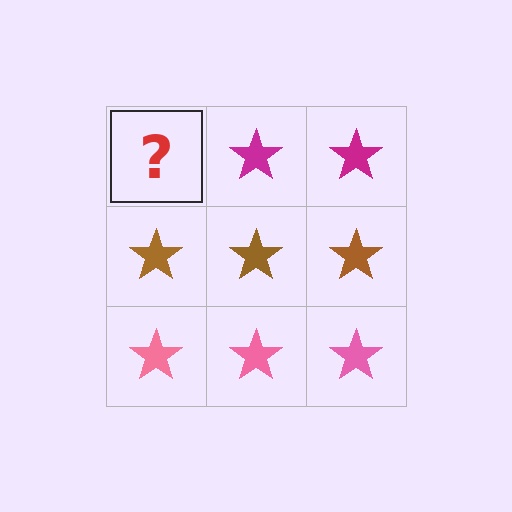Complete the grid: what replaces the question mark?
The question mark should be replaced with a magenta star.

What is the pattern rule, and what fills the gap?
The rule is that each row has a consistent color. The gap should be filled with a magenta star.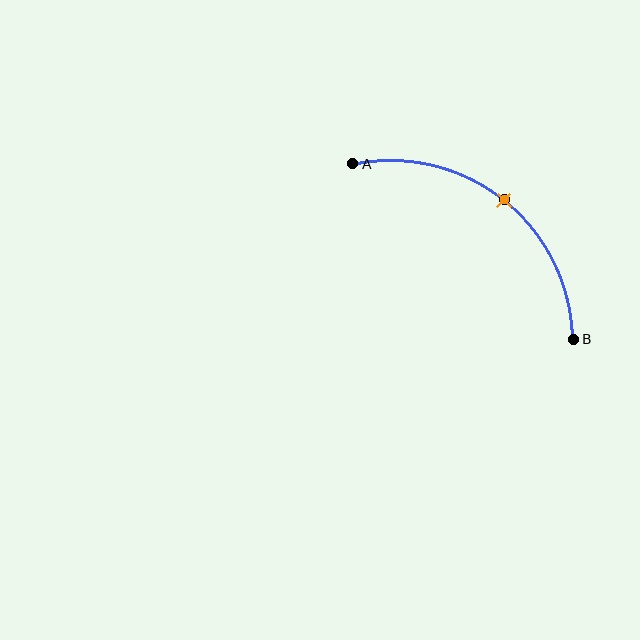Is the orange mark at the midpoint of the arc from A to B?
Yes. The orange mark lies on the arc at equal arc-length from both A and B — it is the arc midpoint.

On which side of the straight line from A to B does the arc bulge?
The arc bulges above and to the right of the straight line connecting A and B.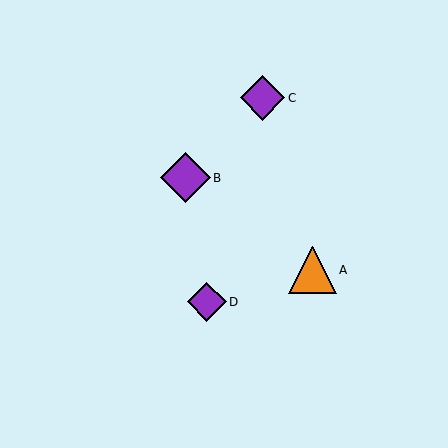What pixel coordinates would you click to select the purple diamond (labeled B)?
Click at (185, 178) to select the purple diamond B.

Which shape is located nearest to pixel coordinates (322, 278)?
The orange triangle (labeled A) at (313, 270) is nearest to that location.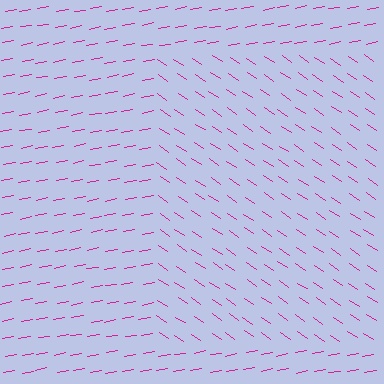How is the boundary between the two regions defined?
The boundary is defined purely by a change in line orientation (approximately 45 degrees difference). All lines are the same color and thickness.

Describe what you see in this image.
The image is filled with small magenta line segments. A rectangle region in the image has lines oriented differently from the surrounding lines, creating a visible texture boundary.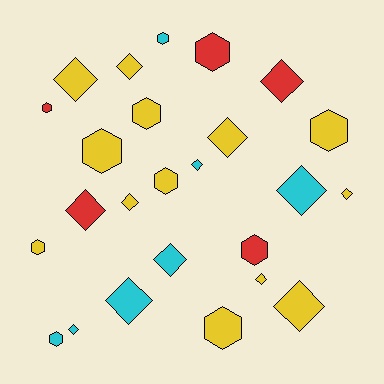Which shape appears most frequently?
Diamond, with 14 objects.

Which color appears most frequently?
Yellow, with 13 objects.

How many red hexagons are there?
There are 3 red hexagons.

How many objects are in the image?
There are 25 objects.